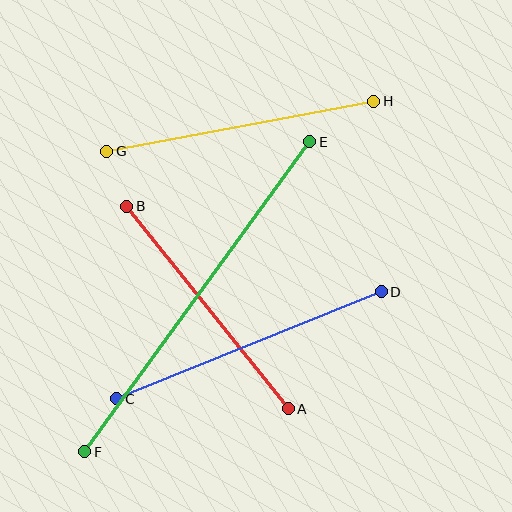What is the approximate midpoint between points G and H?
The midpoint is at approximately (240, 126) pixels.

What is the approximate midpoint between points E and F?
The midpoint is at approximately (197, 297) pixels.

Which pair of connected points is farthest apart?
Points E and F are farthest apart.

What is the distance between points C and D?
The distance is approximately 286 pixels.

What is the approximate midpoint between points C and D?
The midpoint is at approximately (249, 345) pixels.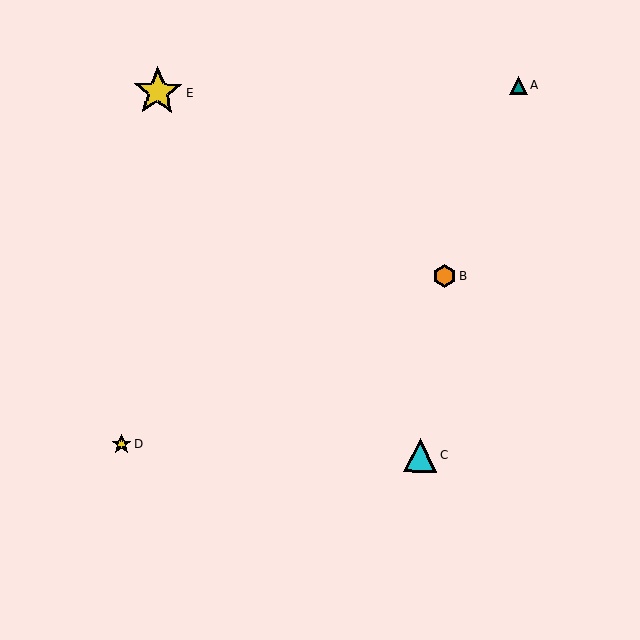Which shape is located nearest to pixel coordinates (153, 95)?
The yellow star (labeled E) at (158, 92) is nearest to that location.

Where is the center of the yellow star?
The center of the yellow star is at (121, 444).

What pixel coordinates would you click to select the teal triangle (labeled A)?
Click at (518, 86) to select the teal triangle A.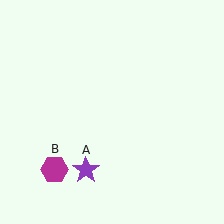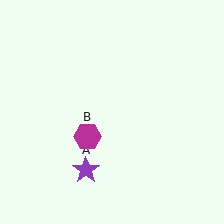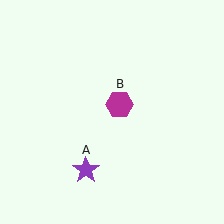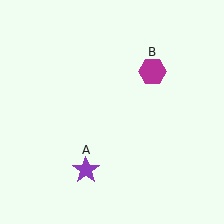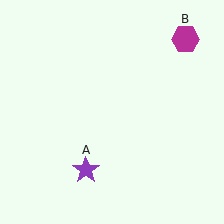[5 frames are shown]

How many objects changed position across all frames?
1 object changed position: magenta hexagon (object B).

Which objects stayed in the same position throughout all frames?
Purple star (object A) remained stationary.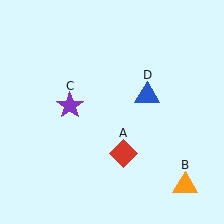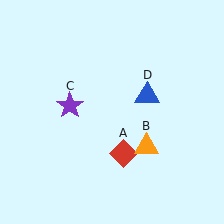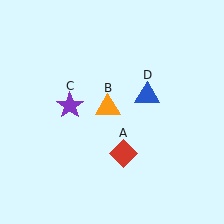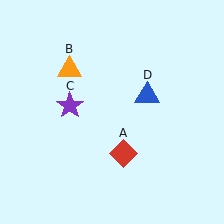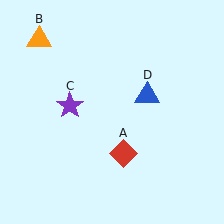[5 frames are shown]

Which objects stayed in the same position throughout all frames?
Red diamond (object A) and purple star (object C) and blue triangle (object D) remained stationary.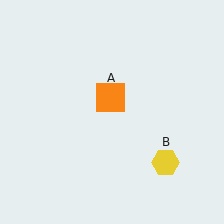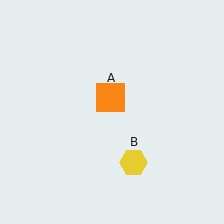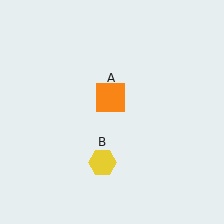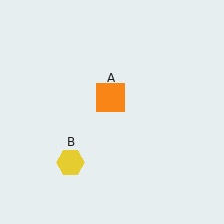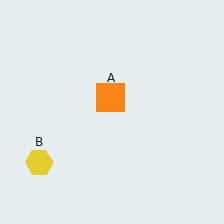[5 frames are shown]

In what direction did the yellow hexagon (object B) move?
The yellow hexagon (object B) moved left.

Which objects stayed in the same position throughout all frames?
Orange square (object A) remained stationary.